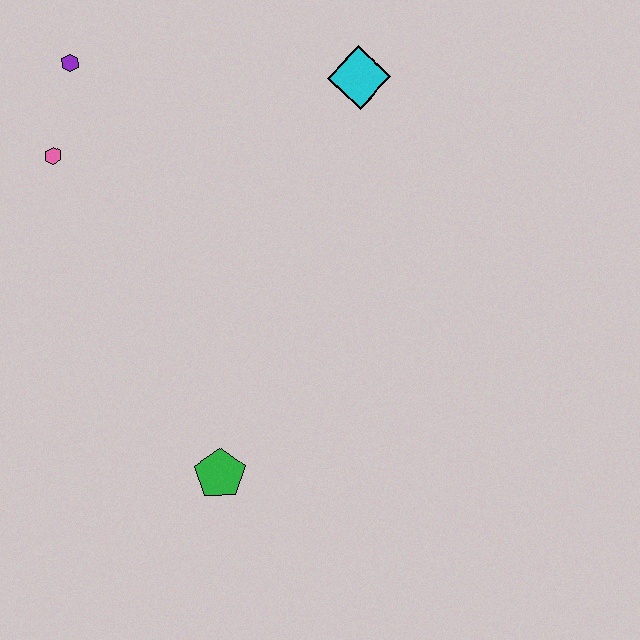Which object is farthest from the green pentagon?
The purple hexagon is farthest from the green pentagon.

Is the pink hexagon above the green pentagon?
Yes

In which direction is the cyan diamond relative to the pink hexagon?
The cyan diamond is to the right of the pink hexagon.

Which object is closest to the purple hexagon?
The pink hexagon is closest to the purple hexagon.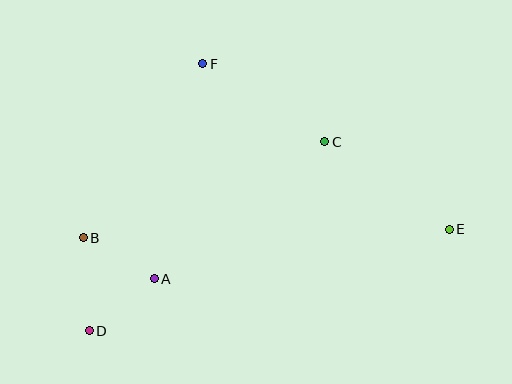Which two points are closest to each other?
Points A and B are closest to each other.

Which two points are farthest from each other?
Points D and E are farthest from each other.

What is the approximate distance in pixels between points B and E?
The distance between B and E is approximately 366 pixels.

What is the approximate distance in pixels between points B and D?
The distance between B and D is approximately 94 pixels.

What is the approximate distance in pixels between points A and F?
The distance between A and F is approximately 220 pixels.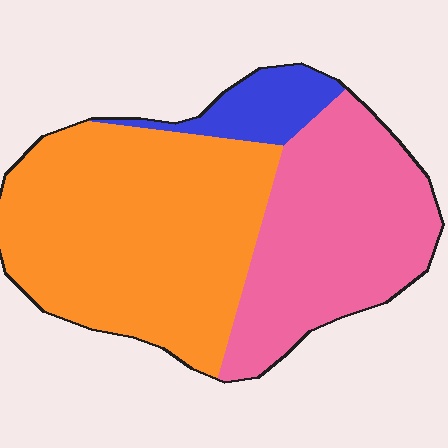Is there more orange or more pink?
Orange.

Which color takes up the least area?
Blue, at roughly 10%.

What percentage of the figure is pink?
Pink takes up about three eighths (3/8) of the figure.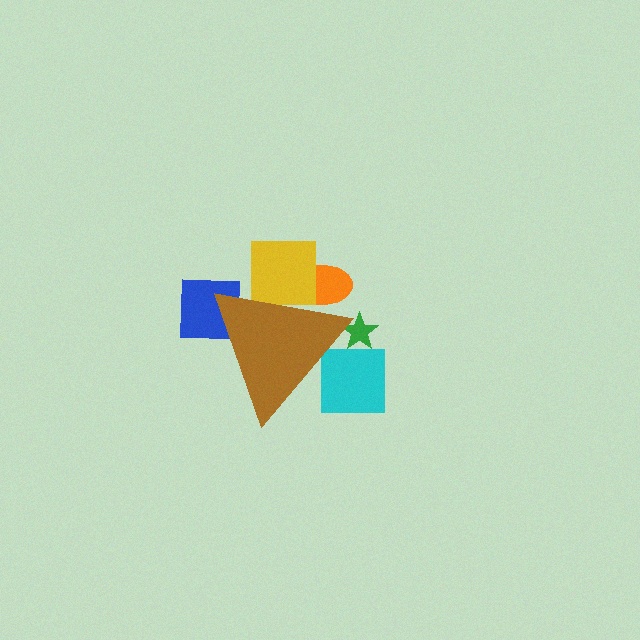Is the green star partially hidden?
Yes, the green star is partially hidden behind the brown triangle.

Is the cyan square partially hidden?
Yes, the cyan square is partially hidden behind the brown triangle.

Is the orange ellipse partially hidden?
Yes, the orange ellipse is partially hidden behind the brown triangle.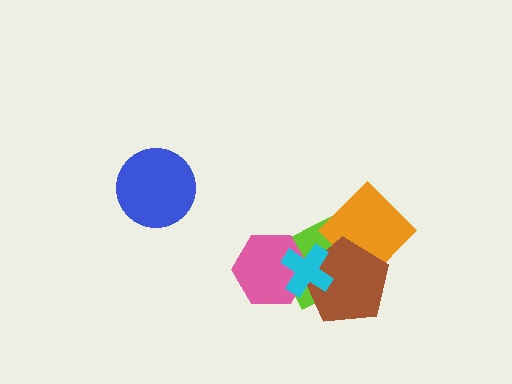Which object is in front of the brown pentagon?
The cyan cross is in front of the brown pentagon.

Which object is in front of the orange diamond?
The brown pentagon is in front of the orange diamond.